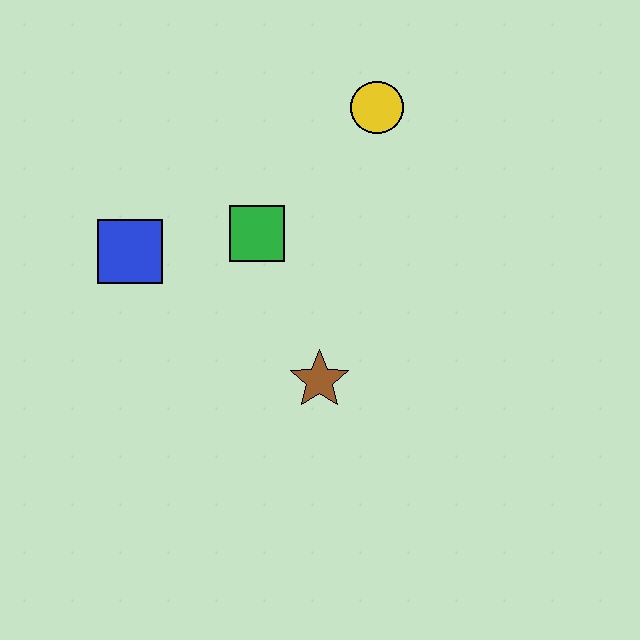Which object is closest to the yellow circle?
The green square is closest to the yellow circle.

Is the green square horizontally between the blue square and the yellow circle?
Yes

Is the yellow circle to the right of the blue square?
Yes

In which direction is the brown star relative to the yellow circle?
The brown star is below the yellow circle.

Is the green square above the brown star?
Yes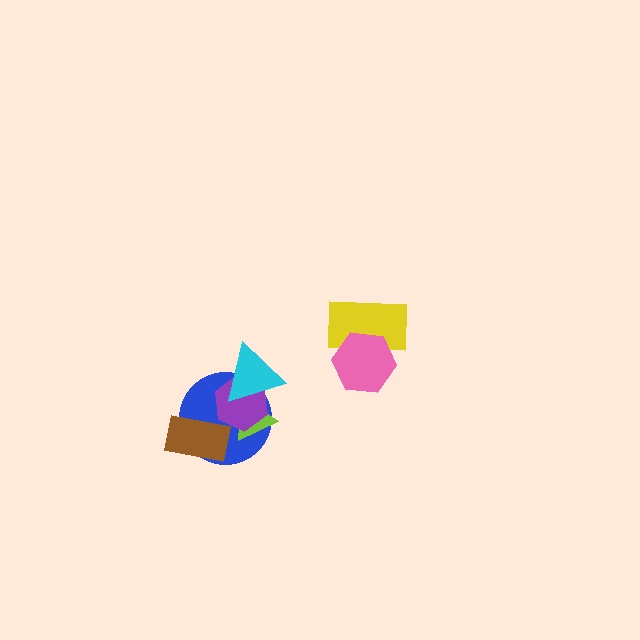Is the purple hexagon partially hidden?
Yes, it is partially covered by another shape.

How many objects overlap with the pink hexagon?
1 object overlaps with the pink hexagon.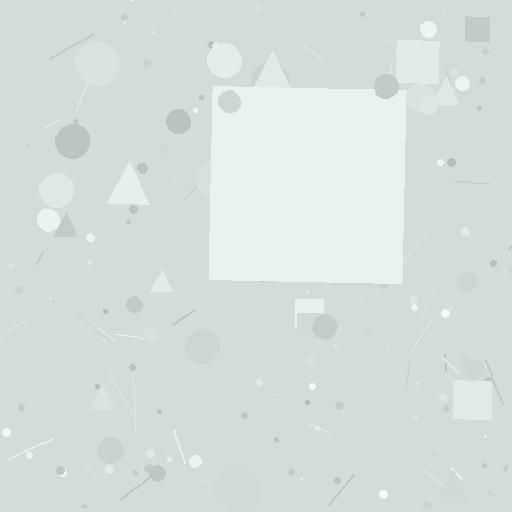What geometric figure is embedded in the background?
A square is embedded in the background.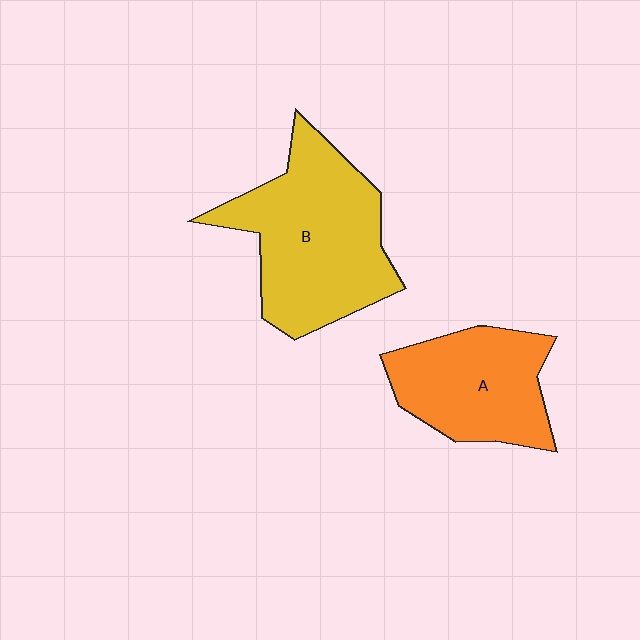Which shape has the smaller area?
Shape A (orange).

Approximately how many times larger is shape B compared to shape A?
Approximately 1.4 times.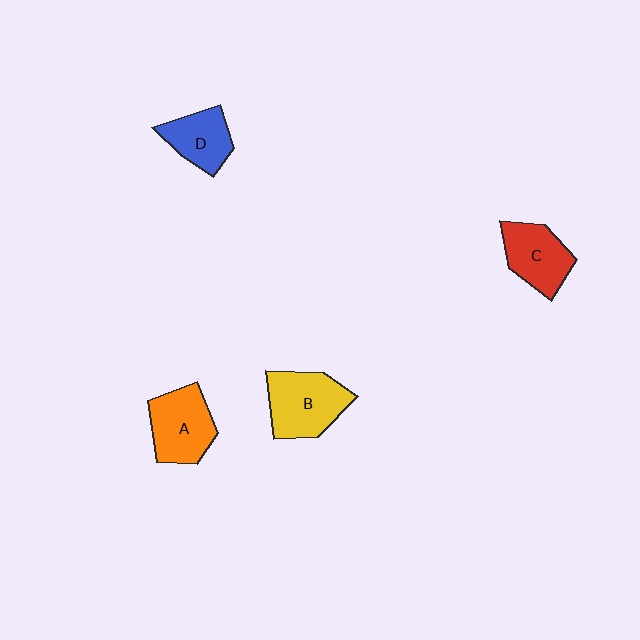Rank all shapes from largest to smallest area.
From largest to smallest: B (yellow), A (orange), C (red), D (blue).